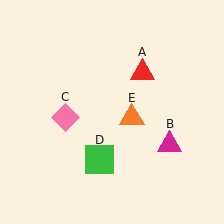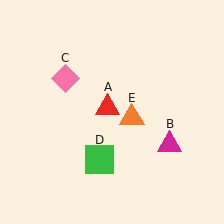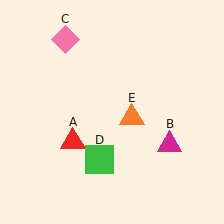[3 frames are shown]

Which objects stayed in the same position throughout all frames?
Magenta triangle (object B) and green square (object D) and orange triangle (object E) remained stationary.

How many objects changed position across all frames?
2 objects changed position: red triangle (object A), pink diamond (object C).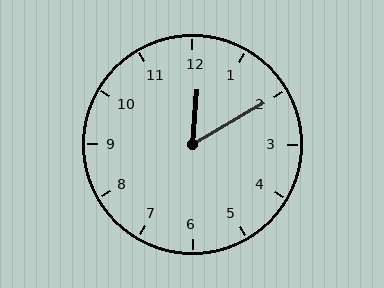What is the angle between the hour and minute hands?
Approximately 55 degrees.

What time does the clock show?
12:10.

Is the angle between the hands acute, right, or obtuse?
It is acute.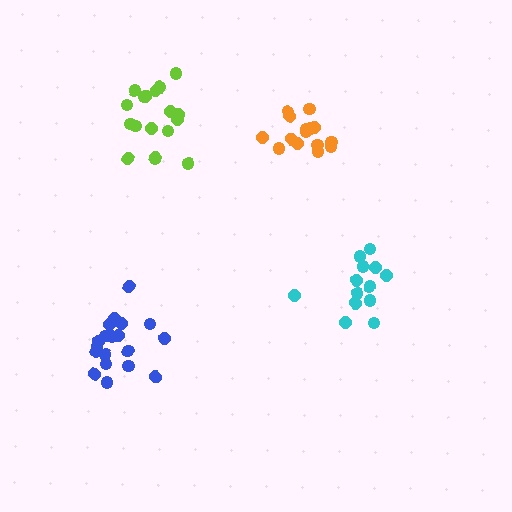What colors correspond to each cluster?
The clusters are colored: blue, orange, cyan, lime.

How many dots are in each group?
Group 1: 19 dots, Group 2: 15 dots, Group 3: 13 dots, Group 4: 18 dots (65 total).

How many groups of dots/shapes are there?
There are 4 groups.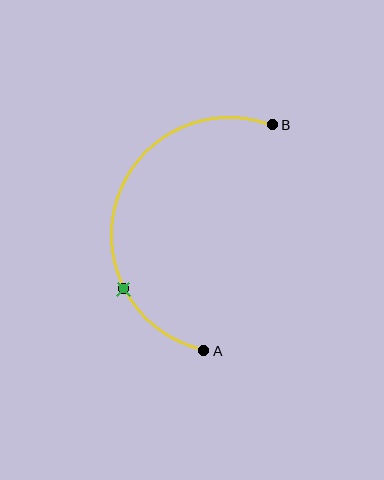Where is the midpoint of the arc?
The arc midpoint is the point on the curve farthest from the straight line joining A and B. It sits to the left of that line.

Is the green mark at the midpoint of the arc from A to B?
No. The green mark lies on the arc but is closer to endpoint A. The arc midpoint would be at the point on the curve equidistant along the arc from both A and B.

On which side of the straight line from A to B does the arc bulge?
The arc bulges to the left of the straight line connecting A and B.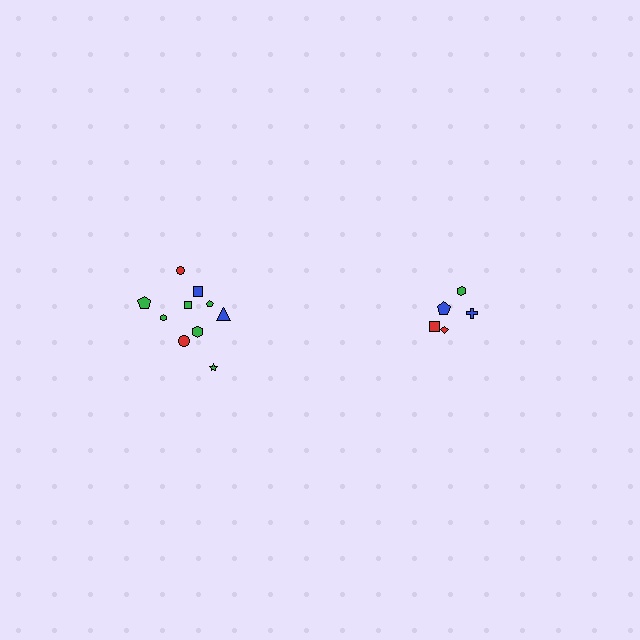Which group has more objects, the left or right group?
The left group.